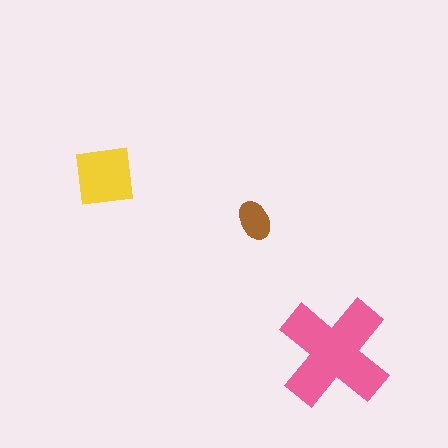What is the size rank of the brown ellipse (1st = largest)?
3rd.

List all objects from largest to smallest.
The pink cross, the yellow square, the brown ellipse.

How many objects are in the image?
There are 3 objects in the image.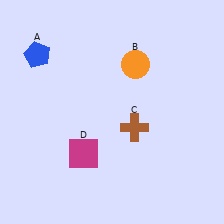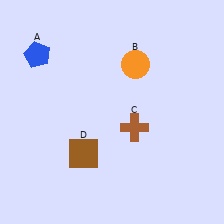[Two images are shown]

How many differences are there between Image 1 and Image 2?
There is 1 difference between the two images.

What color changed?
The square (D) changed from magenta in Image 1 to brown in Image 2.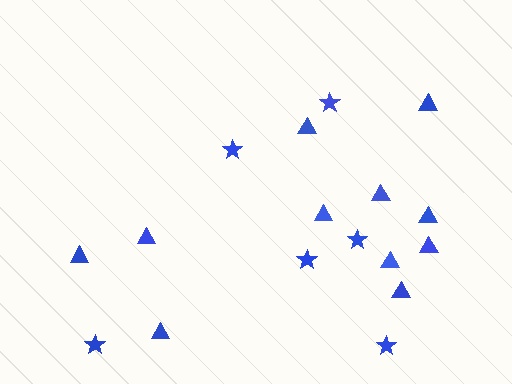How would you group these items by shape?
There are 2 groups: one group of stars (6) and one group of triangles (11).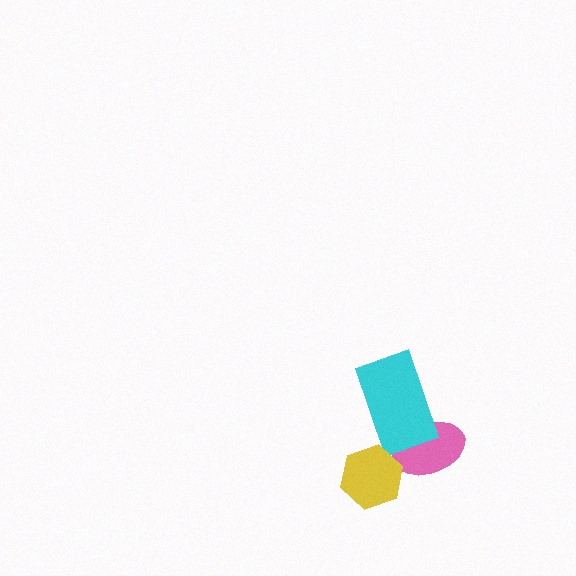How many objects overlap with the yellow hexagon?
0 objects overlap with the yellow hexagon.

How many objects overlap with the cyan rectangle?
1 object overlaps with the cyan rectangle.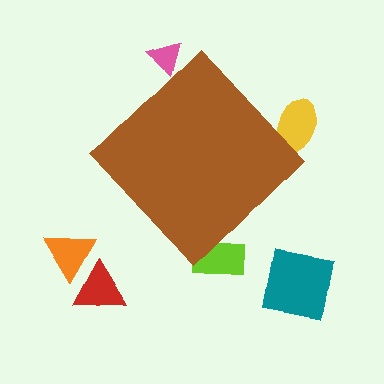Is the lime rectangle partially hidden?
Yes, the lime rectangle is partially hidden behind the brown diamond.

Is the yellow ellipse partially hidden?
Yes, the yellow ellipse is partially hidden behind the brown diamond.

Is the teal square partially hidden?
No, the teal square is fully visible.